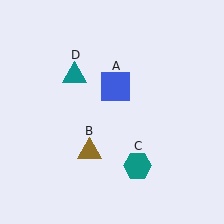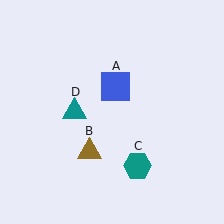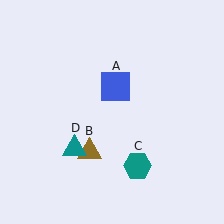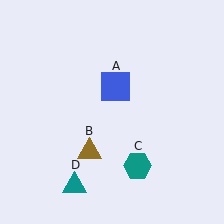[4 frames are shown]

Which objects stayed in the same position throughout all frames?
Blue square (object A) and brown triangle (object B) and teal hexagon (object C) remained stationary.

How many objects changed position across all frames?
1 object changed position: teal triangle (object D).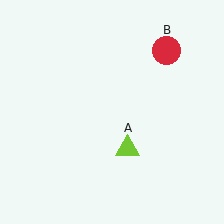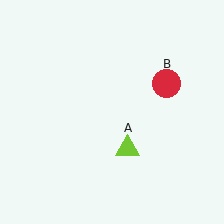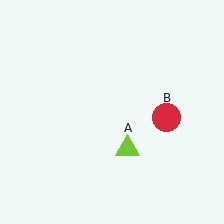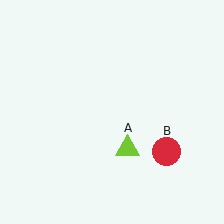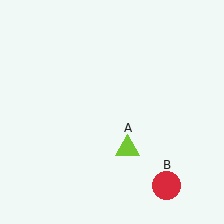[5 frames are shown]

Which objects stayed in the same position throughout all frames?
Lime triangle (object A) remained stationary.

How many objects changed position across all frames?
1 object changed position: red circle (object B).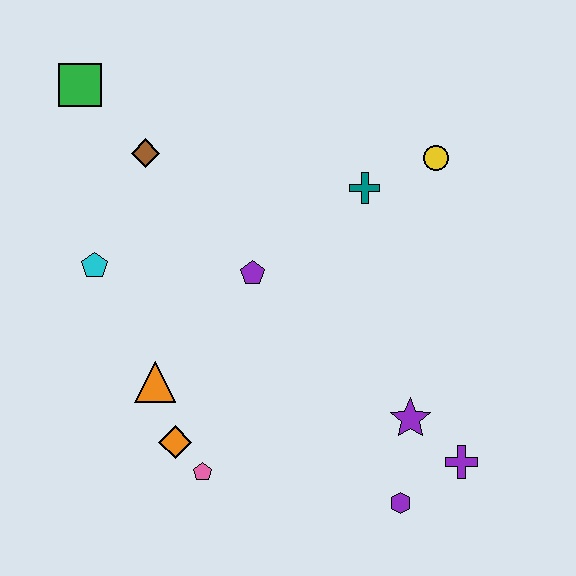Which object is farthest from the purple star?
The green square is farthest from the purple star.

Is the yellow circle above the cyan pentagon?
Yes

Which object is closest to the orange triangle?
The orange diamond is closest to the orange triangle.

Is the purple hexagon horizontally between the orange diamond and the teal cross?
No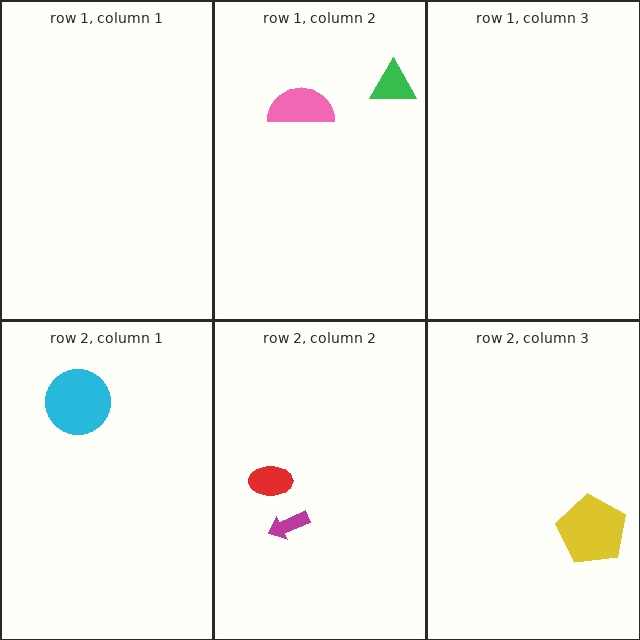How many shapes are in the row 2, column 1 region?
1.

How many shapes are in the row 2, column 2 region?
2.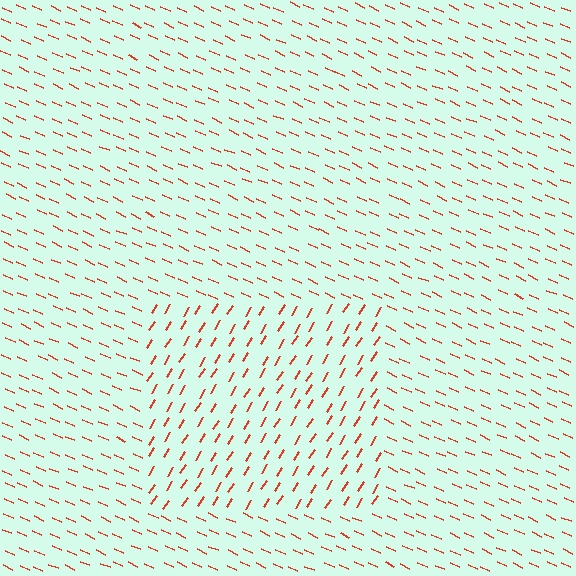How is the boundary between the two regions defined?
The boundary is defined purely by a change in line orientation (approximately 82 degrees difference). All lines are the same color and thickness.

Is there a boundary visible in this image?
Yes, there is a texture boundary formed by a change in line orientation.